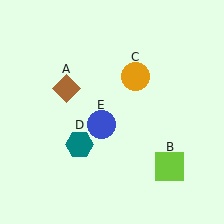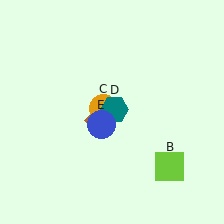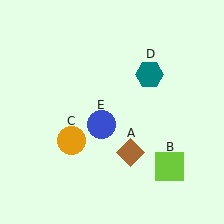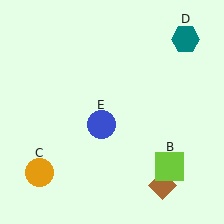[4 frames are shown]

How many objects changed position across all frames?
3 objects changed position: brown diamond (object A), orange circle (object C), teal hexagon (object D).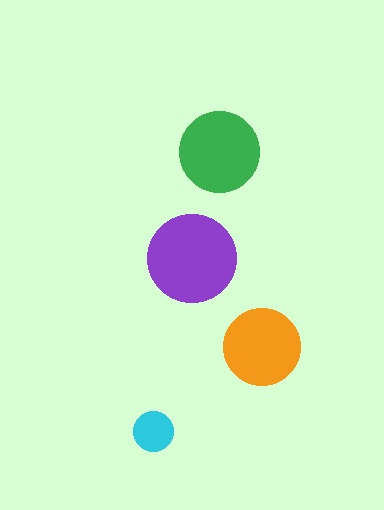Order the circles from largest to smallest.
the purple one, the green one, the orange one, the cyan one.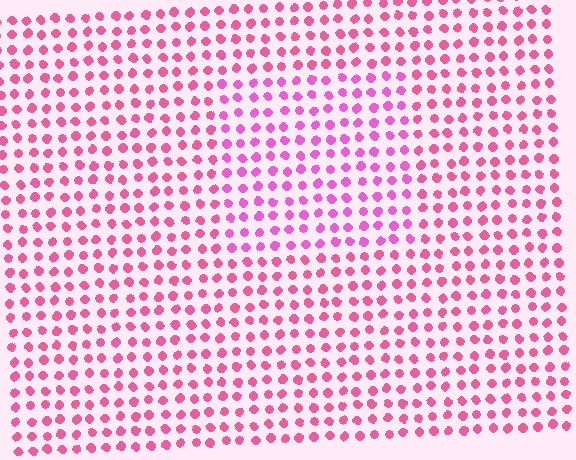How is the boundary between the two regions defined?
The boundary is defined purely by a slight shift in hue (about 22 degrees). Spacing, size, and orientation are identical on both sides.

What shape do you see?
I see a rectangle.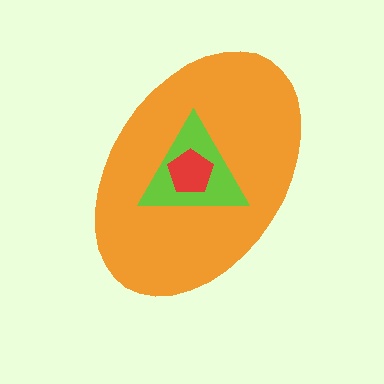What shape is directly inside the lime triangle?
The red pentagon.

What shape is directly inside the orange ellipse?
The lime triangle.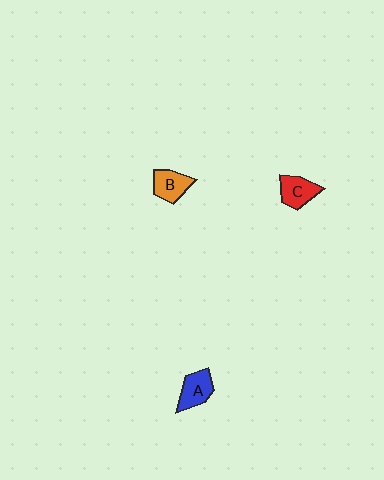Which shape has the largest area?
Shape A (blue).